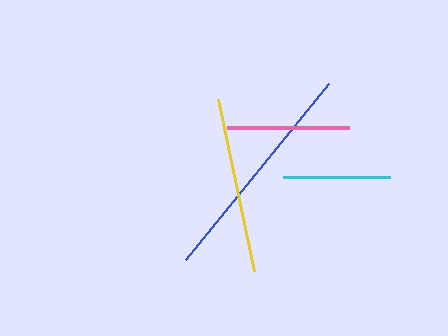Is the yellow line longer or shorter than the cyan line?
The yellow line is longer than the cyan line.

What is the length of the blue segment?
The blue segment is approximately 227 pixels long.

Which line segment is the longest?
The blue line is the longest at approximately 227 pixels.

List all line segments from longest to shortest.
From longest to shortest: blue, yellow, pink, cyan.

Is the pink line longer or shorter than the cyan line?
The pink line is longer than the cyan line.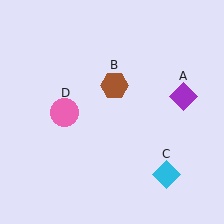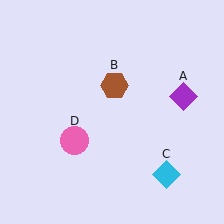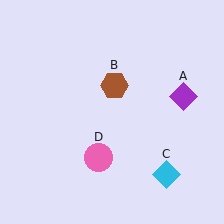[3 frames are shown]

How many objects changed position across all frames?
1 object changed position: pink circle (object D).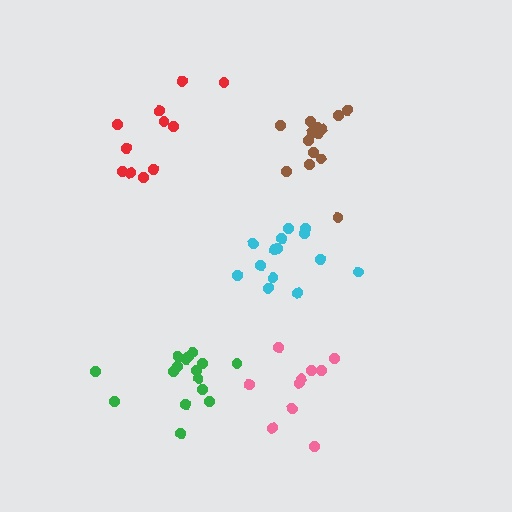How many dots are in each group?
Group 1: 16 dots, Group 2: 14 dots, Group 3: 11 dots, Group 4: 14 dots, Group 5: 10 dots (65 total).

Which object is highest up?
The brown cluster is topmost.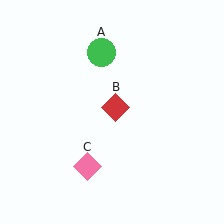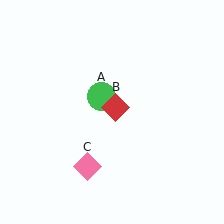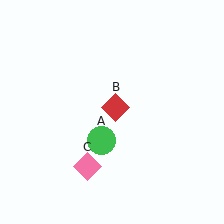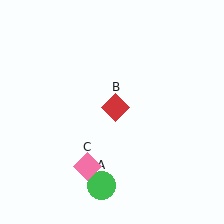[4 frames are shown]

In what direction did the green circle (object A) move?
The green circle (object A) moved down.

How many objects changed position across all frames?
1 object changed position: green circle (object A).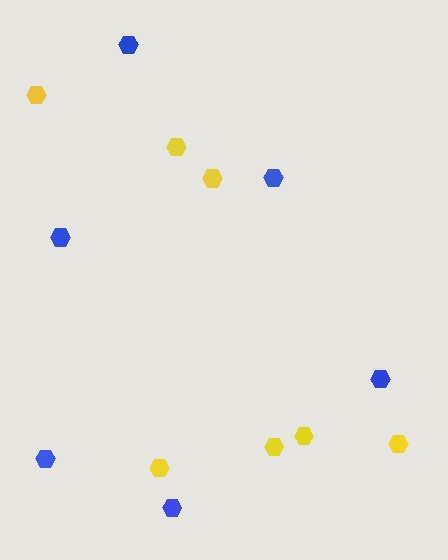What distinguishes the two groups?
There are 2 groups: one group of yellow hexagons (7) and one group of blue hexagons (6).